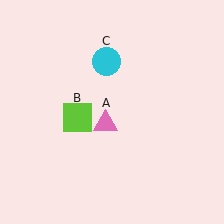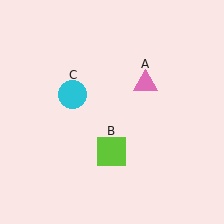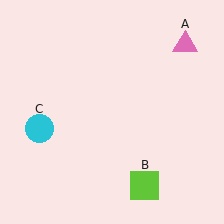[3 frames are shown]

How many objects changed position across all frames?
3 objects changed position: pink triangle (object A), lime square (object B), cyan circle (object C).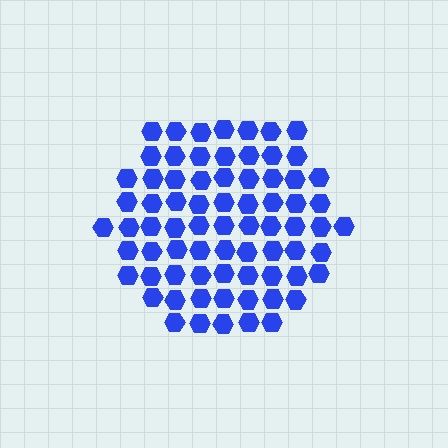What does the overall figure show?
The overall figure shows a hexagon.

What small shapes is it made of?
It is made of small hexagons.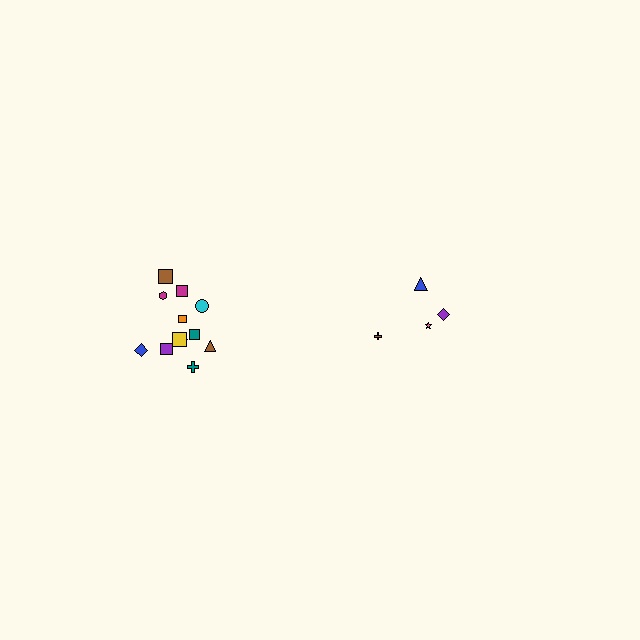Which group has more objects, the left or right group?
The left group.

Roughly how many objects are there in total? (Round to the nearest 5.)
Roughly 15 objects in total.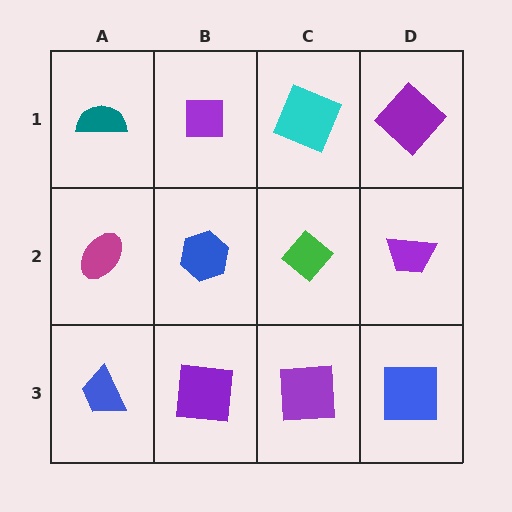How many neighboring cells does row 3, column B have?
3.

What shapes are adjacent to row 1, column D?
A purple trapezoid (row 2, column D), a cyan square (row 1, column C).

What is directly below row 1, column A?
A magenta ellipse.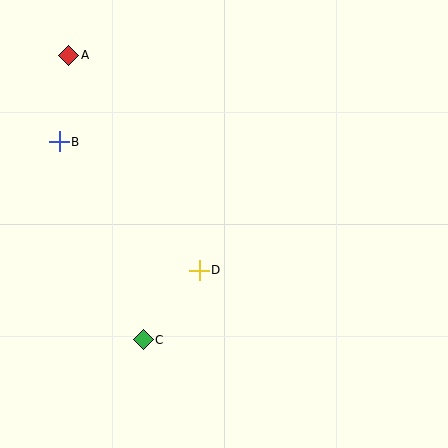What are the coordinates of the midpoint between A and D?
The midpoint between A and D is at (134, 163).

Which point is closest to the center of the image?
Point D at (199, 270) is closest to the center.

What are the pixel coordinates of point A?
Point A is at (69, 55).